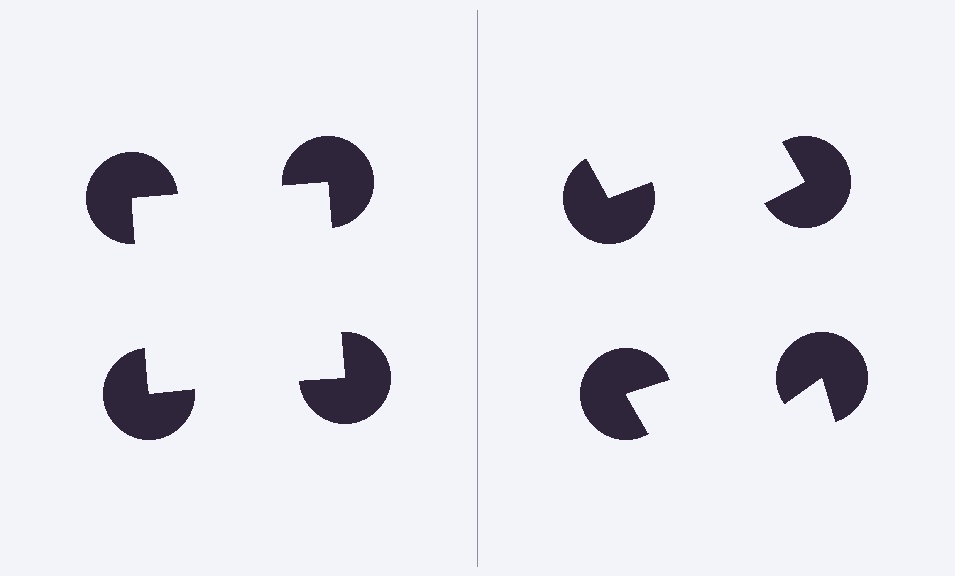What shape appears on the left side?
An illusory square.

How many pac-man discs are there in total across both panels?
8 — 4 on each side.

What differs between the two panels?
The pac-man discs are positioned identically on both sides; only the wedge orientations differ. On the left they align to a square; on the right they are misaligned.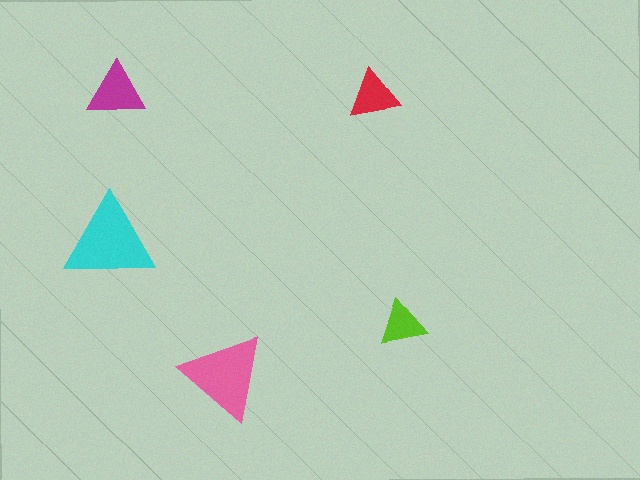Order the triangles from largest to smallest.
the cyan one, the pink one, the magenta one, the red one, the lime one.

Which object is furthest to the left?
The cyan triangle is leftmost.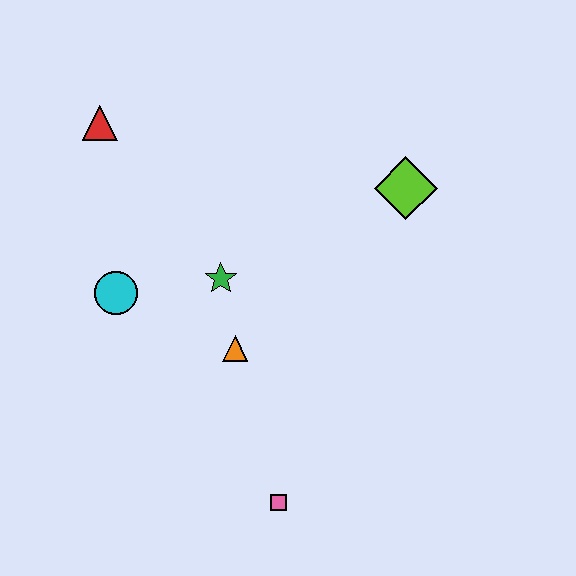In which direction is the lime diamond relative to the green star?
The lime diamond is to the right of the green star.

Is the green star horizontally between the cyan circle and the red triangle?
No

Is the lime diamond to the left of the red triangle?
No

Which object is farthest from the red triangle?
The pink square is farthest from the red triangle.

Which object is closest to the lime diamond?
The green star is closest to the lime diamond.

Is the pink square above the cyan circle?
No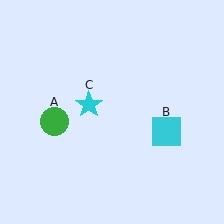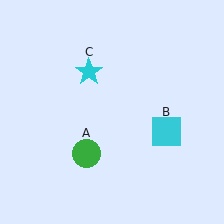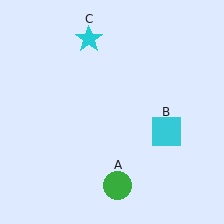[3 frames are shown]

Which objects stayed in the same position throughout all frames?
Cyan square (object B) remained stationary.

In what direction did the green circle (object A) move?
The green circle (object A) moved down and to the right.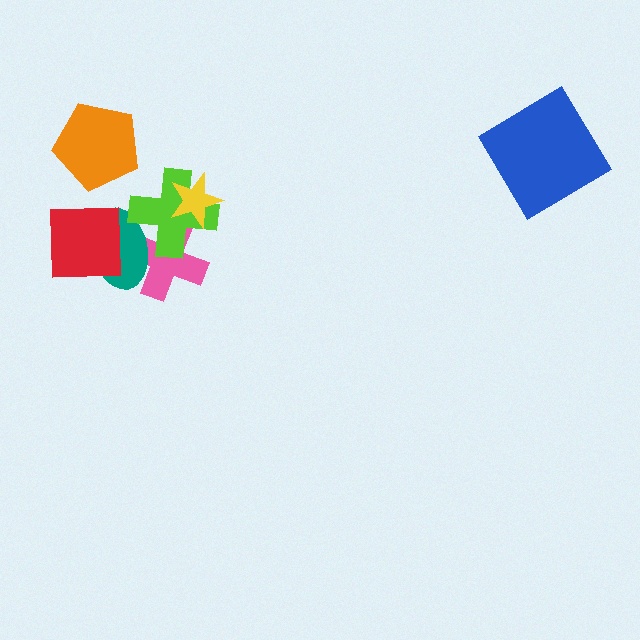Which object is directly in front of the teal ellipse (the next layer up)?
The lime cross is directly in front of the teal ellipse.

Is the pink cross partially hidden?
Yes, it is partially covered by another shape.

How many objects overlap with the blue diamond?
0 objects overlap with the blue diamond.